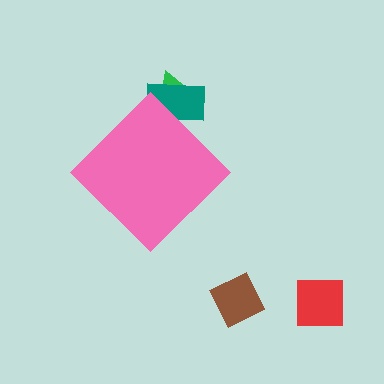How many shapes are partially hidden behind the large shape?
2 shapes are partially hidden.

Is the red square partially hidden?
No, the red square is fully visible.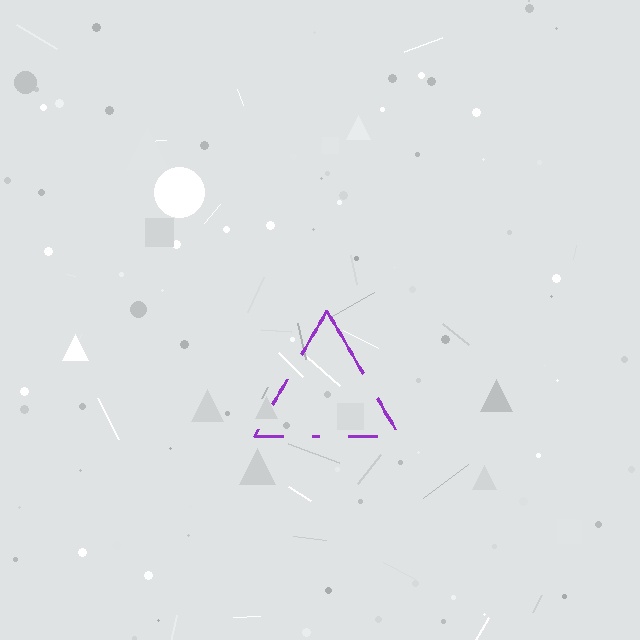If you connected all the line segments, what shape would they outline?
They would outline a triangle.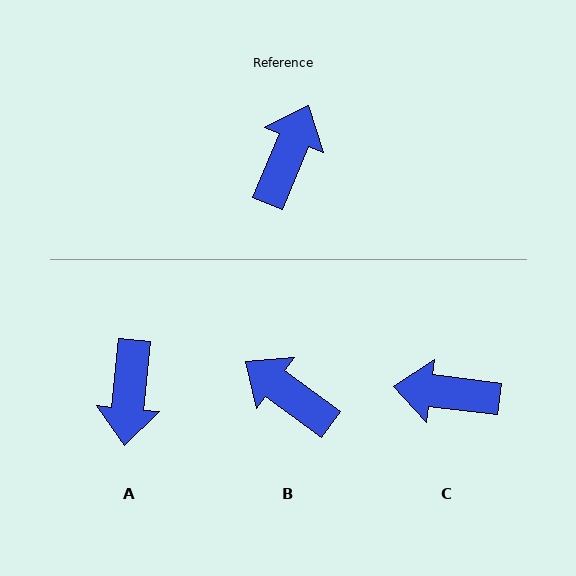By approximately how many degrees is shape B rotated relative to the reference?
Approximately 76 degrees counter-clockwise.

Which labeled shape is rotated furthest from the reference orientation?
A, about 162 degrees away.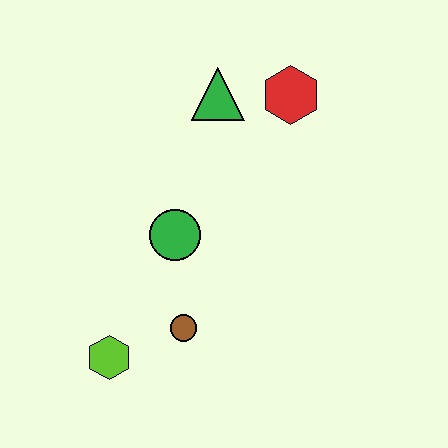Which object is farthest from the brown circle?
The red hexagon is farthest from the brown circle.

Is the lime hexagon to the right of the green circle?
No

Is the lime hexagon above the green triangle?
No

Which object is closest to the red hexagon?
The green triangle is closest to the red hexagon.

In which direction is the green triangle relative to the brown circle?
The green triangle is above the brown circle.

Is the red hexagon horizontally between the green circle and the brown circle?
No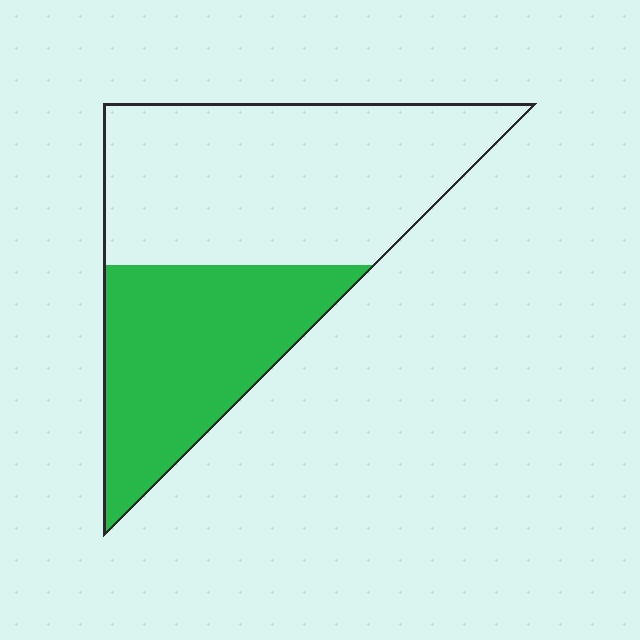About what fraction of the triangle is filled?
About two fifths (2/5).